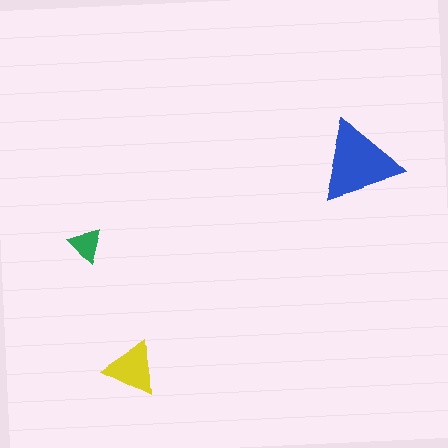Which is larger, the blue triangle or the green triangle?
The blue one.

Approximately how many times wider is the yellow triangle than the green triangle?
About 1.5 times wider.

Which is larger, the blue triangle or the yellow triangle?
The blue one.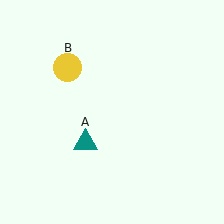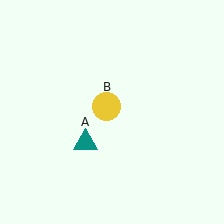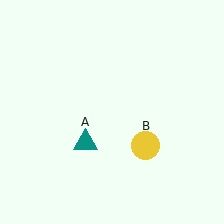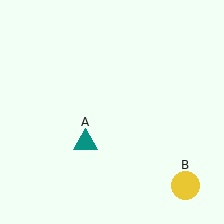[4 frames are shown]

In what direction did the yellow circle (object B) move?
The yellow circle (object B) moved down and to the right.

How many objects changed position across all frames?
1 object changed position: yellow circle (object B).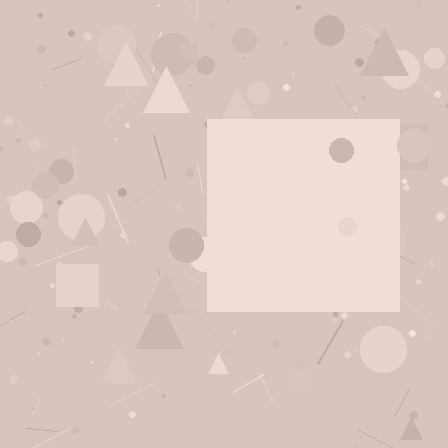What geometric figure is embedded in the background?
A square is embedded in the background.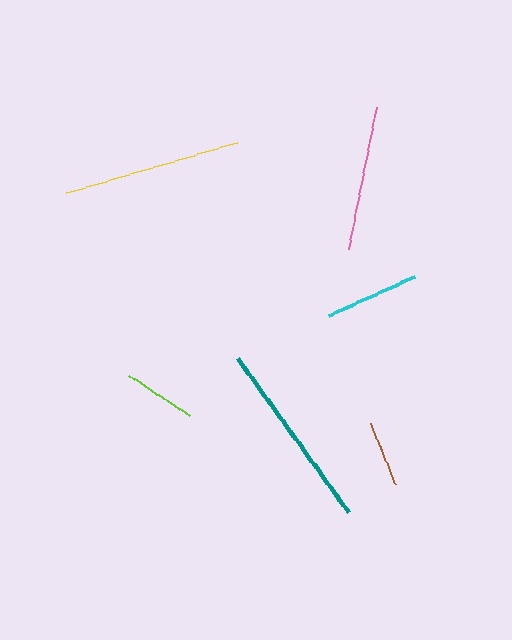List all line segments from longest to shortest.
From longest to shortest: teal, yellow, pink, cyan, lime, brown.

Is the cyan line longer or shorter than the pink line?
The pink line is longer than the cyan line.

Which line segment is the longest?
The teal line is the longest at approximately 190 pixels.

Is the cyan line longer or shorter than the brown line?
The cyan line is longer than the brown line.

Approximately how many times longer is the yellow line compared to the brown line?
The yellow line is approximately 2.7 times the length of the brown line.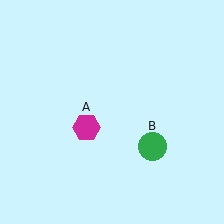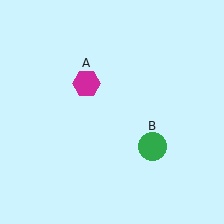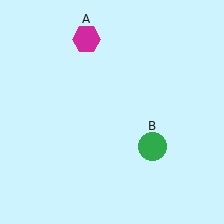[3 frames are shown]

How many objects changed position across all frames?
1 object changed position: magenta hexagon (object A).